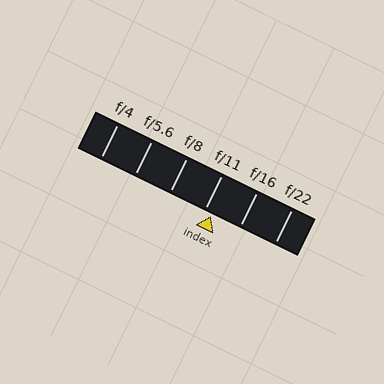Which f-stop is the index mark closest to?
The index mark is closest to f/11.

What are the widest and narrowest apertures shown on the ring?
The widest aperture shown is f/4 and the narrowest is f/22.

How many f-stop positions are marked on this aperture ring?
There are 6 f-stop positions marked.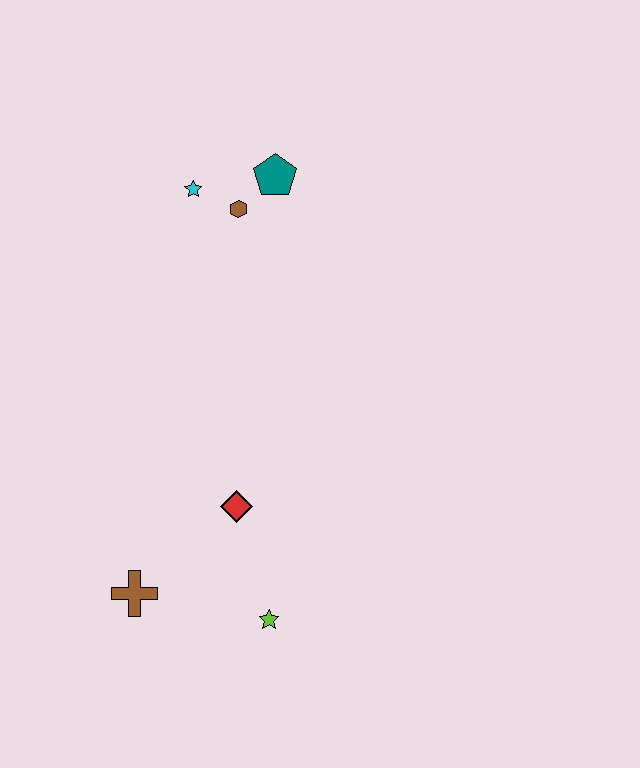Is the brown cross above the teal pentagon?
No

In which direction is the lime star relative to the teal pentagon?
The lime star is below the teal pentagon.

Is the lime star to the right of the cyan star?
Yes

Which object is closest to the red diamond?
The lime star is closest to the red diamond.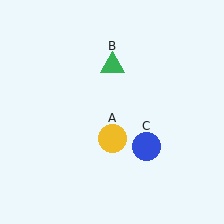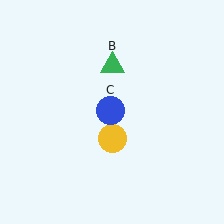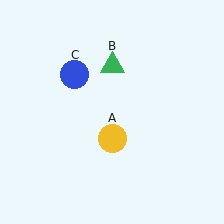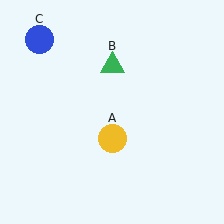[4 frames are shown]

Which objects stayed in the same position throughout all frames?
Yellow circle (object A) and green triangle (object B) remained stationary.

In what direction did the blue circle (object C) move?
The blue circle (object C) moved up and to the left.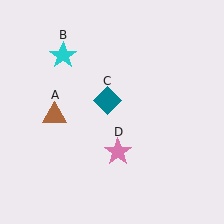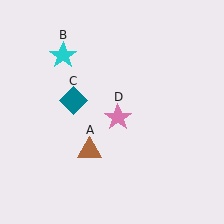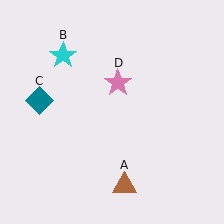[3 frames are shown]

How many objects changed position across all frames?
3 objects changed position: brown triangle (object A), teal diamond (object C), pink star (object D).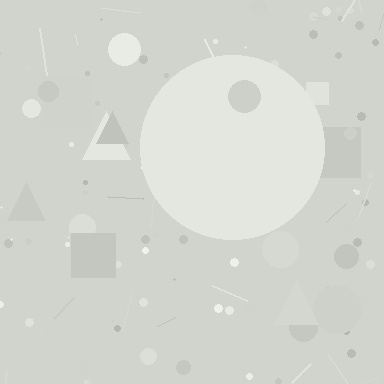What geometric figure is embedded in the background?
A circle is embedded in the background.